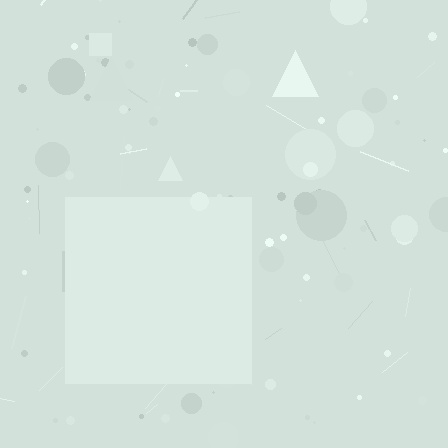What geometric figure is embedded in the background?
A square is embedded in the background.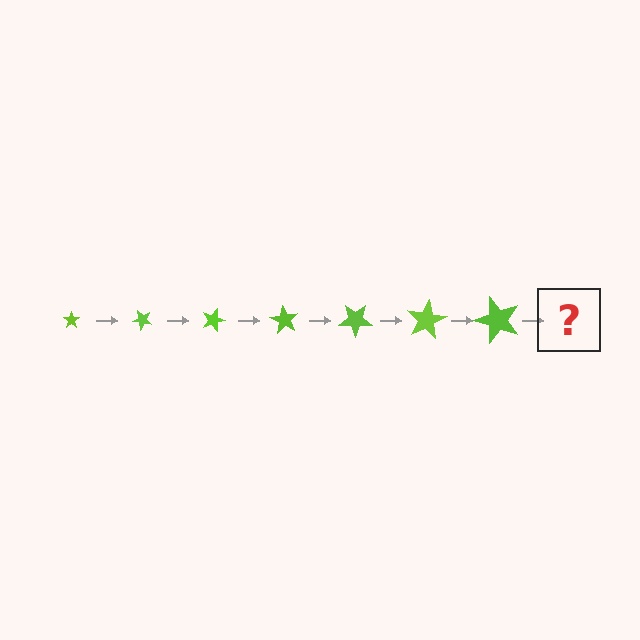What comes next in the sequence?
The next element should be a star, larger than the previous one and rotated 315 degrees from the start.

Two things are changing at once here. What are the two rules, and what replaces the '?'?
The two rules are that the star grows larger each step and it rotates 45 degrees each step. The '?' should be a star, larger than the previous one and rotated 315 degrees from the start.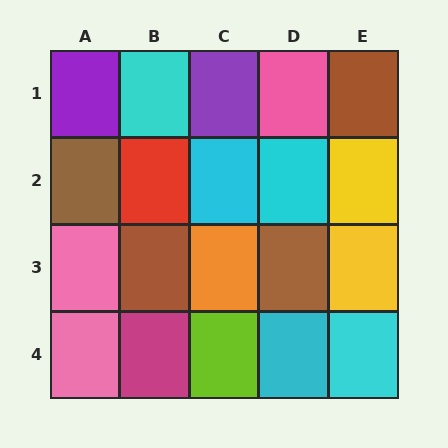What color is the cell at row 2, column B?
Red.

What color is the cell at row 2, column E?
Yellow.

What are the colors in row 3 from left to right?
Pink, brown, orange, brown, yellow.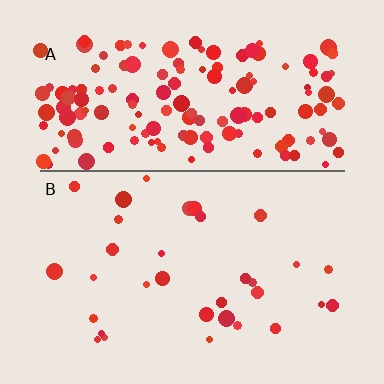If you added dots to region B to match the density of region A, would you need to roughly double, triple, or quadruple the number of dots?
Approximately quadruple.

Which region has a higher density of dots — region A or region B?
A (the top).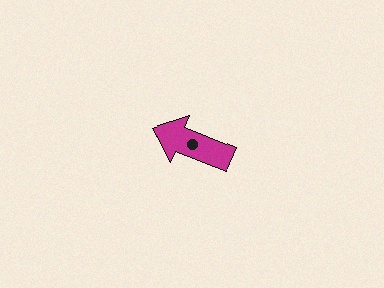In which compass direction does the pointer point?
West.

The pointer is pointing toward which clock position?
Roughly 10 o'clock.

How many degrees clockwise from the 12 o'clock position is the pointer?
Approximately 292 degrees.